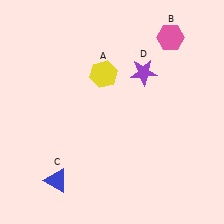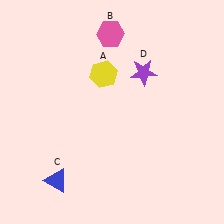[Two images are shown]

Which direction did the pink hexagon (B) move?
The pink hexagon (B) moved left.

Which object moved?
The pink hexagon (B) moved left.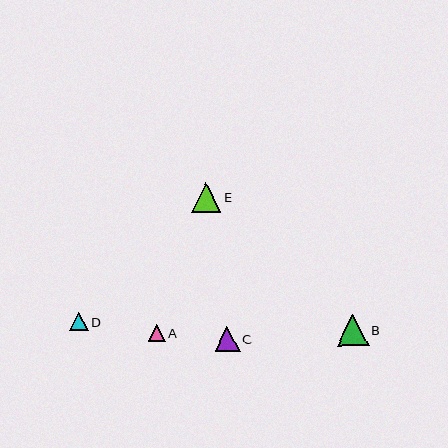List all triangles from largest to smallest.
From largest to smallest: B, E, C, D, A.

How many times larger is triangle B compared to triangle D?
Triangle B is approximately 1.7 times the size of triangle D.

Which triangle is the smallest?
Triangle A is the smallest with a size of approximately 17 pixels.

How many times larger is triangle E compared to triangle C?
Triangle E is approximately 1.2 times the size of triangle C.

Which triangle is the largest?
Triangle B is the largest with a size of approximately 32 pixels.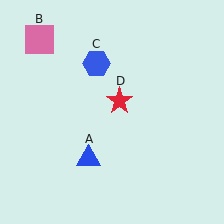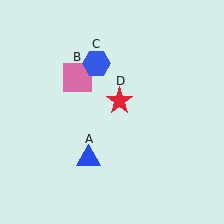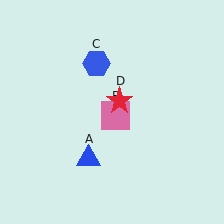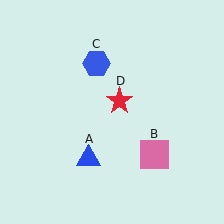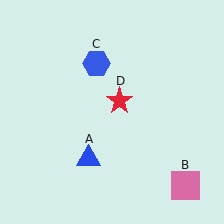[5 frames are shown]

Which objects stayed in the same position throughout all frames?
Blue triangle (object A) and blue hexagon (object C) and red star (object D) remained stationary.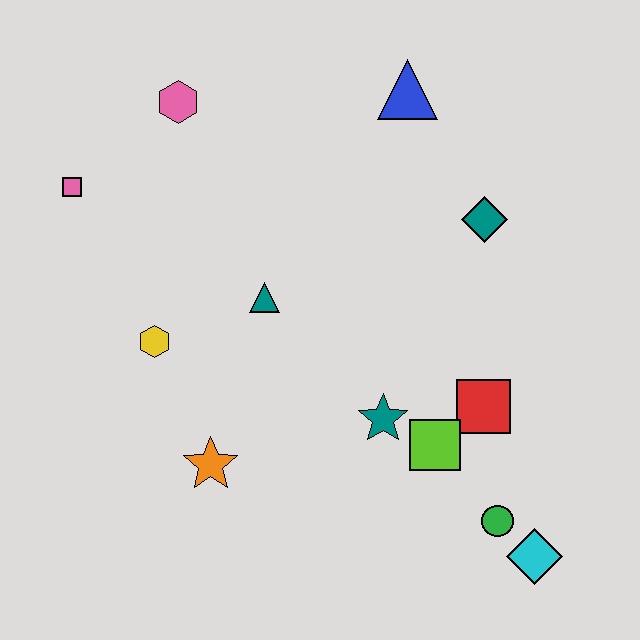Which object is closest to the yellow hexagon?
The teal triangle is closest to the yellow hexagon.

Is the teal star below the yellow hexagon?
Yes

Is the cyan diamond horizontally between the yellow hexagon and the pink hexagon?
No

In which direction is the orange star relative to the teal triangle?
The orange star is below the teal triangle.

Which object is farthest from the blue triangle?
The cyan diamond is farthest from the blue triangle.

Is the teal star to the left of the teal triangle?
No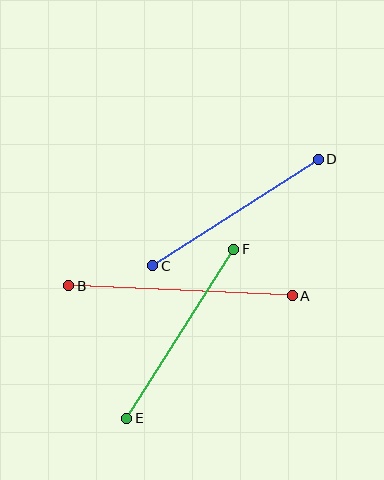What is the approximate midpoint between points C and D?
The midpoint is at approximately (235, 213) pixels.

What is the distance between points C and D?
The distance is approximately 197 pixels.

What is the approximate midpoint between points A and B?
The midpoint is at approximately (181, 291) pixels.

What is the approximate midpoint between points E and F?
The midpoint is at approximately (180, 334) pixels.